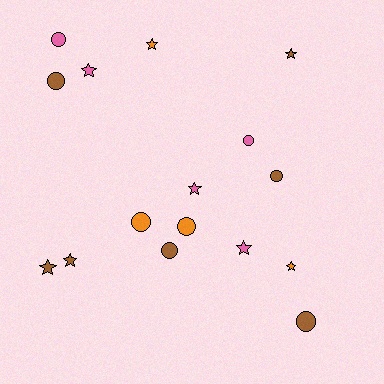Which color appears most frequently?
Brown, with 7 objects.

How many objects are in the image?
There are 16 objects.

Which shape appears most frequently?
Star, with 8 objects.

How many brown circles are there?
There are 4 brown circles.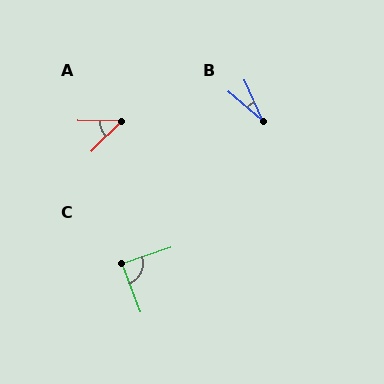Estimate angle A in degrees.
Approximately 45 degrees.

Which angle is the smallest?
B, at approximately 25 degrees.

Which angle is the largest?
C, at approximately 88 degrees.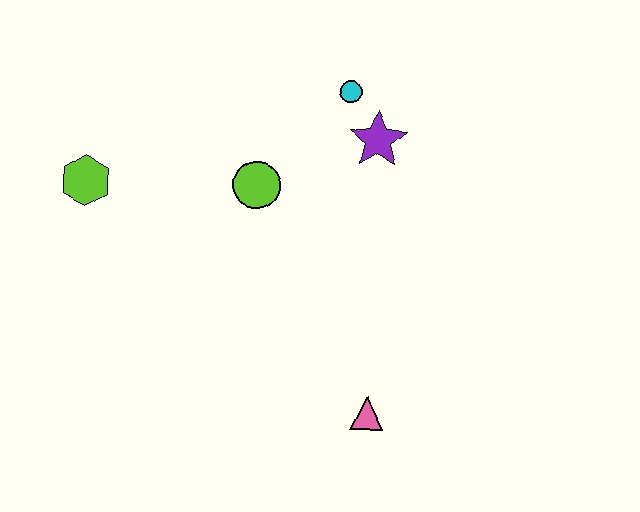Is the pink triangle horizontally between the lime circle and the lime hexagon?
No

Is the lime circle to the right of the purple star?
No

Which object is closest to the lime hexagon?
The lime circle is closest to the lime hexagon.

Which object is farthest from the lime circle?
The pink triangle is farthest from the lime circle.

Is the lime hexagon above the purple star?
No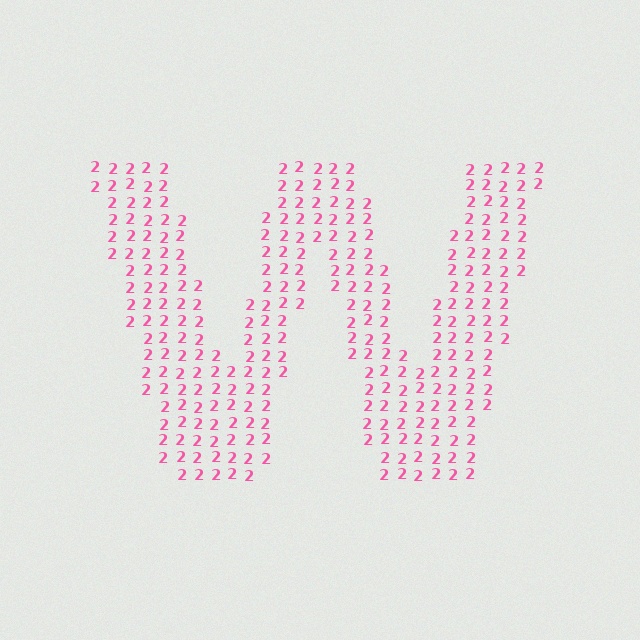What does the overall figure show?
The overall figure shows the letter W.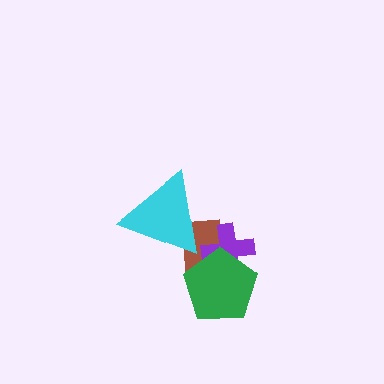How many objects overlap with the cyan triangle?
1 object overlaps with the cyan triangle.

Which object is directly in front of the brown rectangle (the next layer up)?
The purple cross is directly in front of the brown rectangle.